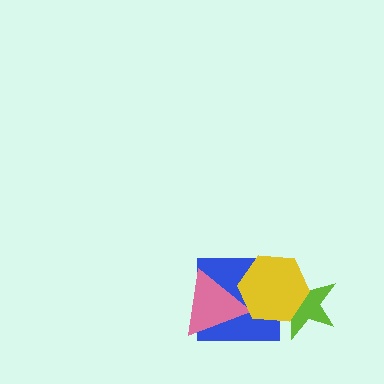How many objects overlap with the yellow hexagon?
3 objects overlap with the yellow hexagon.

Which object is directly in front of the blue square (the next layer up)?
The lime star is directly in front of the blue square.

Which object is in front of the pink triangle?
The yellow hexagon is in front of the pink triangle.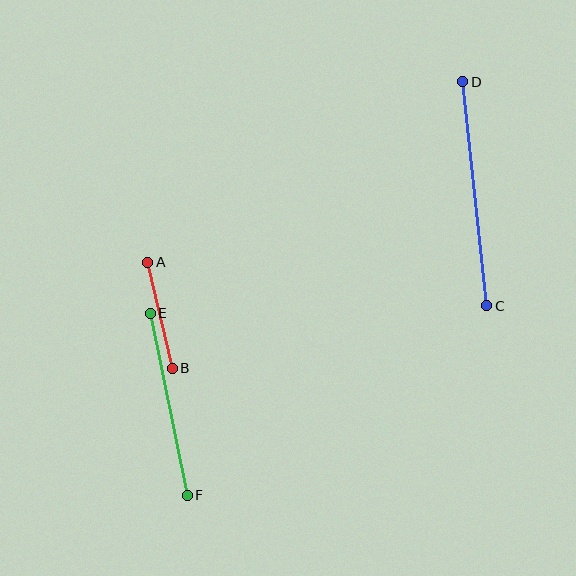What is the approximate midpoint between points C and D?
The midpoint is at approximately (475, 194) pixels.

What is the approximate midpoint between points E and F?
The midpoint is at approximately (169, 404) pixels.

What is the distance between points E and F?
The distance is approximately 186 pixels.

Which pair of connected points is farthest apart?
Points C and D are farthest apart.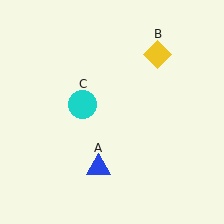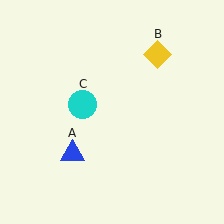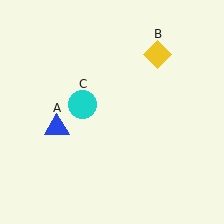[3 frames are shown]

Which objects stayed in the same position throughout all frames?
Yellow diamond (object B) and cyan circle (object C) remained stationary.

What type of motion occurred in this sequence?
The blue triangle (object A) rotated clockwise around the center of the scene.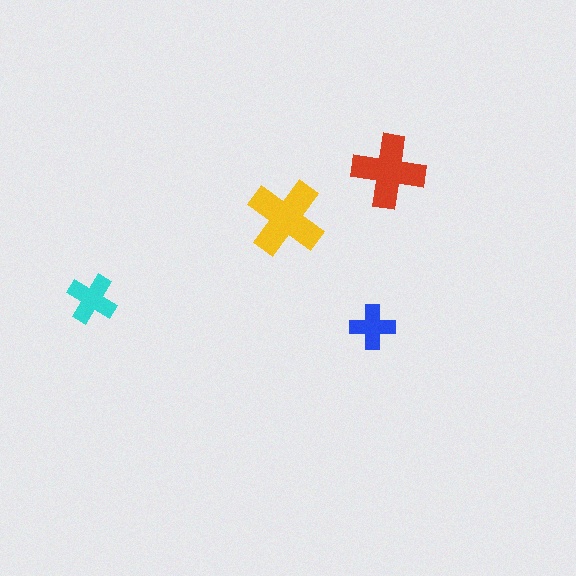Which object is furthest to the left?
The cyan cross is leftmost.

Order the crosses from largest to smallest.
the yellow one, the red one, the cyan one, the blue one.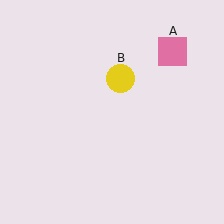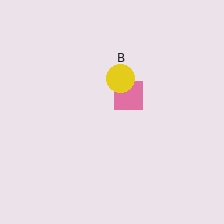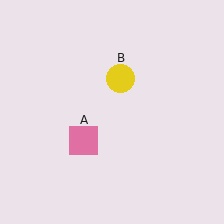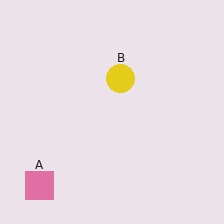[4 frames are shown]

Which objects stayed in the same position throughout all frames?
Yellow circle (object B) remained stationary.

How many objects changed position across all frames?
1 object changed position: pink square (object A).